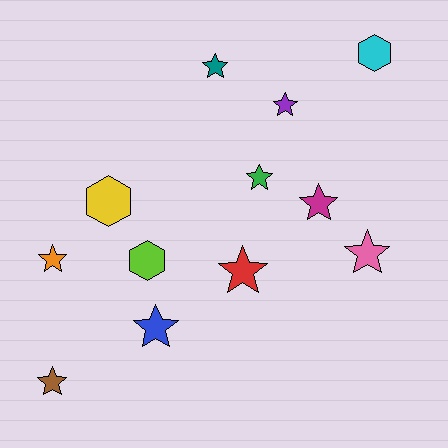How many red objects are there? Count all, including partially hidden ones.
There is 1 red object.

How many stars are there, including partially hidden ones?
There are 9 stars.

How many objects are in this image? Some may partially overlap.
There are 12 objects.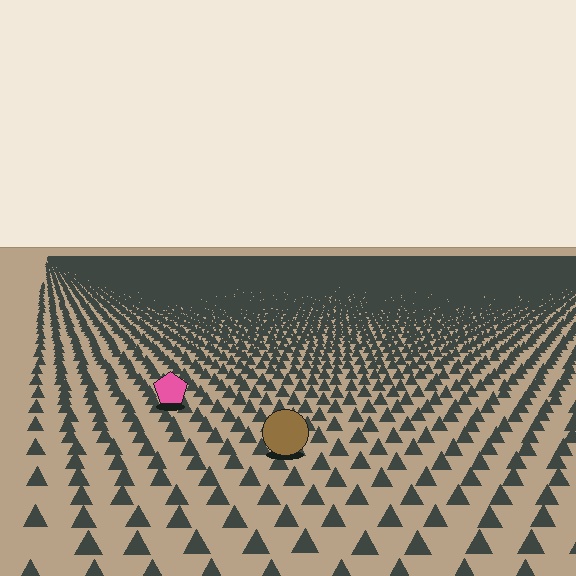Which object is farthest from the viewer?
The pink pentagon is farthest from the viewer. It appears smaller and the ground texture around it is denser.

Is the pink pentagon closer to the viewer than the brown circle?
No. The brown circle is closer — you can tell from the texture gradient: the ground texture is coarser near it.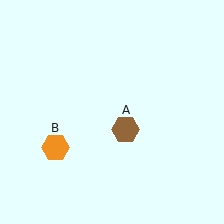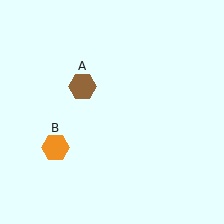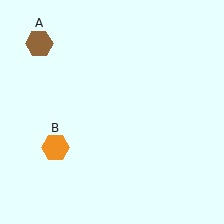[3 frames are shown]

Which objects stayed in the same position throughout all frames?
Orange hexagon (object B) remained stationary.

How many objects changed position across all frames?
1 object changed position: brown hexagon (object A).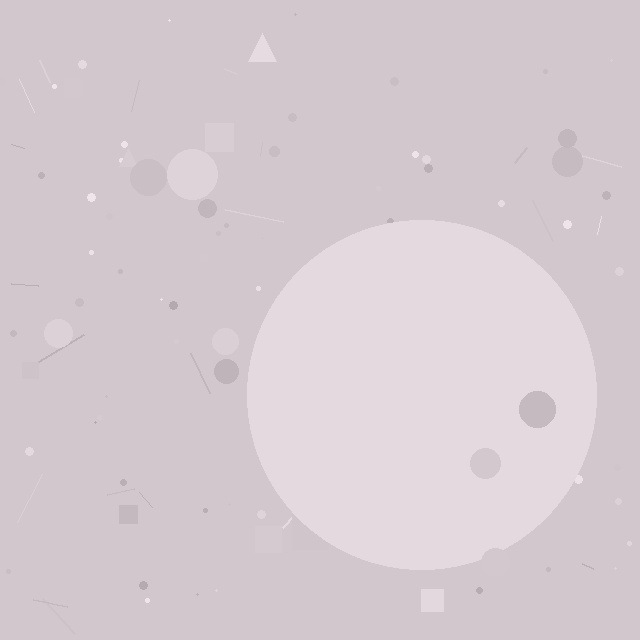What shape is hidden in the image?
A circle is hidden in the image.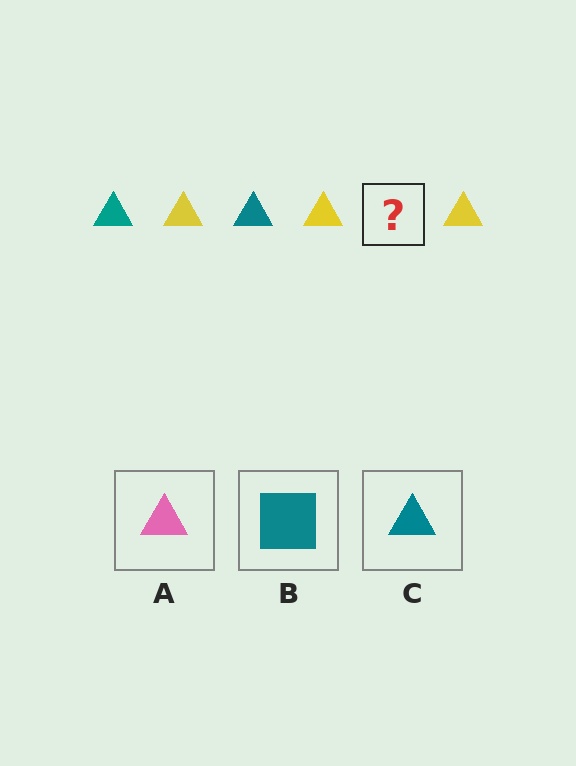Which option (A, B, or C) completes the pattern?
C.